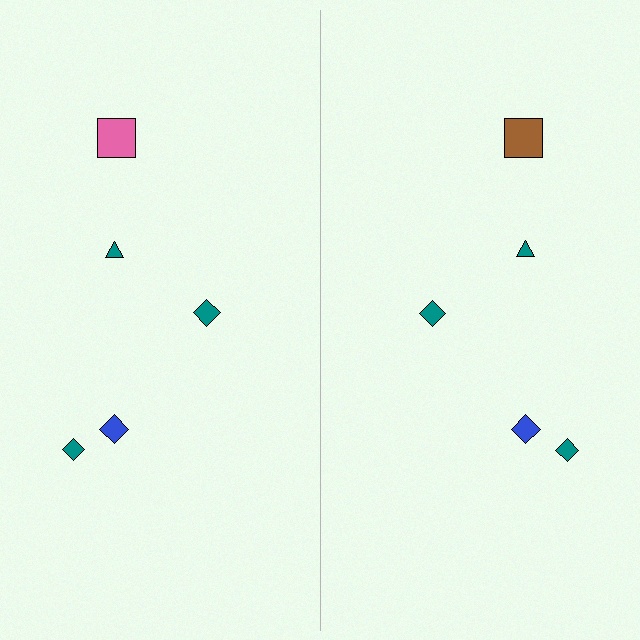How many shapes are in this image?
There are 10 shapes in this image.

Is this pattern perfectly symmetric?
No, the pattern is not perfectly symmetric. The brown square on the right side breaks the symmetry — its mirror counterpart is pink.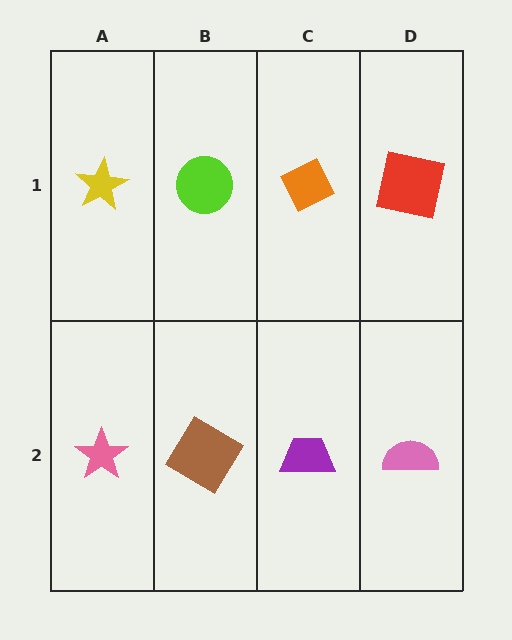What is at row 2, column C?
A purple trapezoid.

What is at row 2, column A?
A pink star.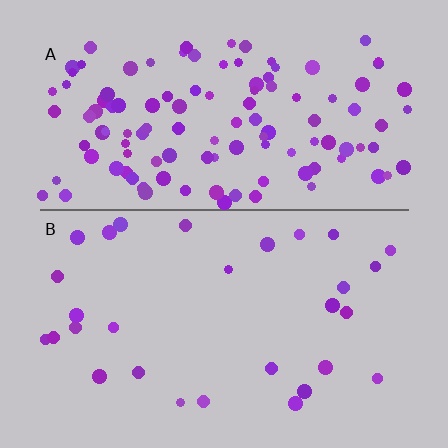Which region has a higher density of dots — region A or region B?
A (the top).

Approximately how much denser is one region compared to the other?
Approximately 3.8× — region A over region B.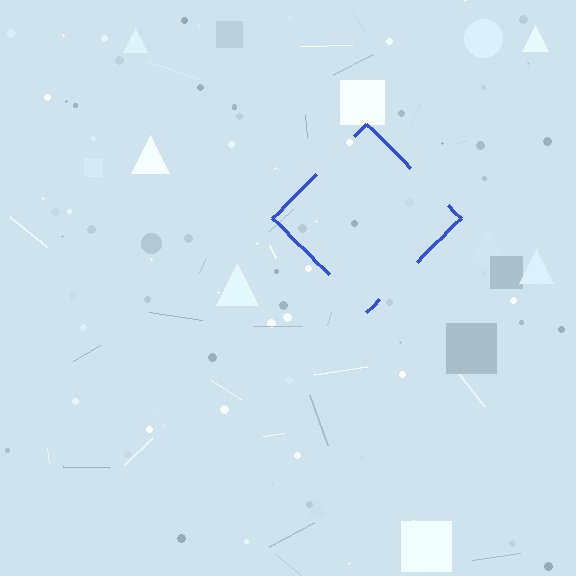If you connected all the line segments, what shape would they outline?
They would outline a diamond.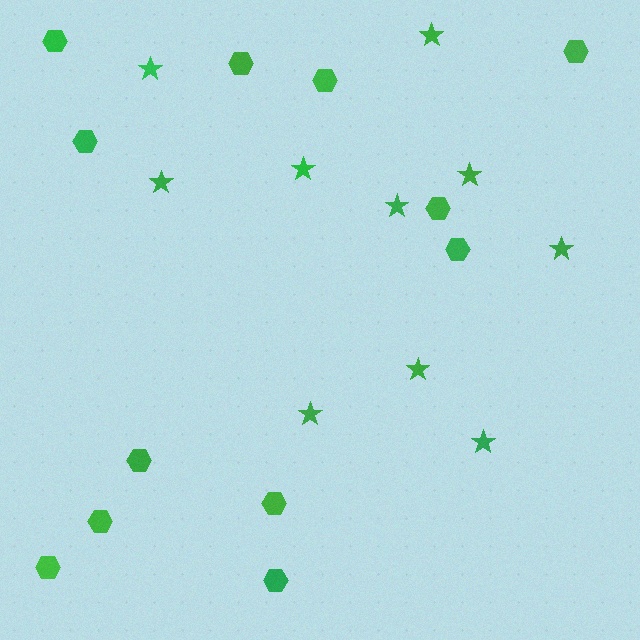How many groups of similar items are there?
There are 2 groups: one group of hexagons (12) and one group of stars (10).